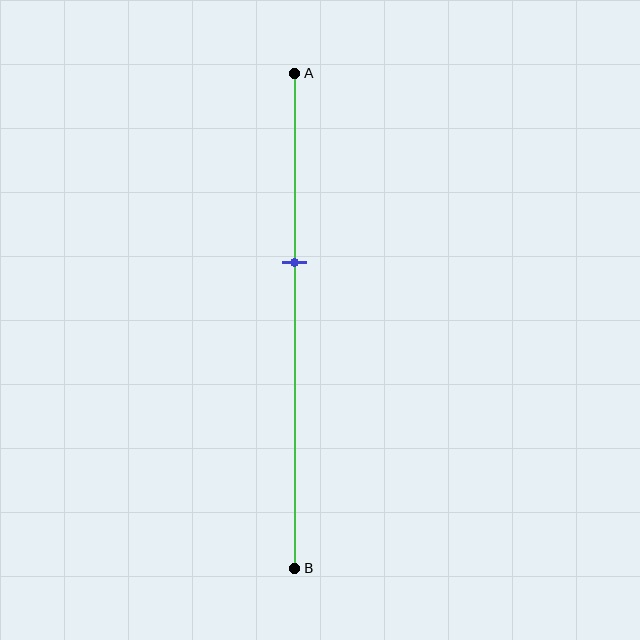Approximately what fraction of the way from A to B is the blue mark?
The blue mark is approximately 40% of the way from A to B.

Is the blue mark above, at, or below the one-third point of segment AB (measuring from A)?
The blue mark is below the one-third point of segment AB.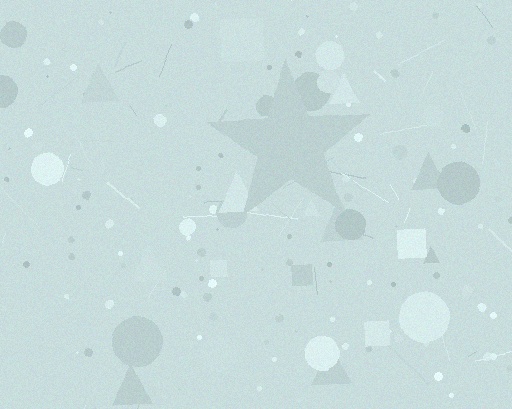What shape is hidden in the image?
A star is hidden in the image.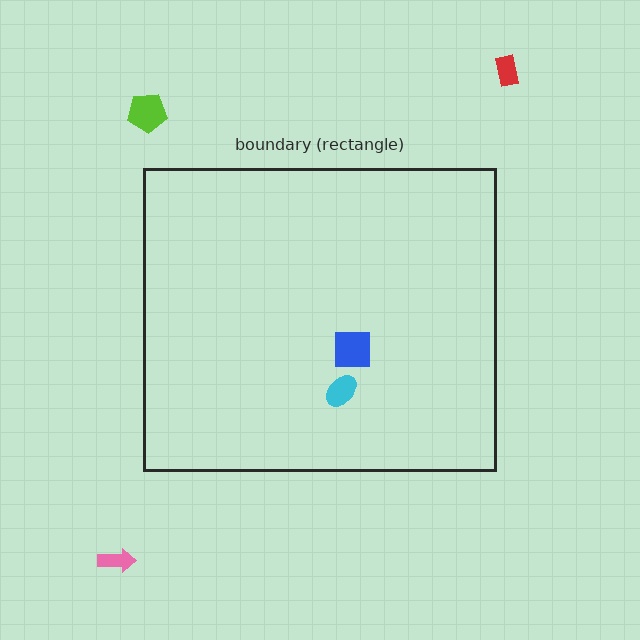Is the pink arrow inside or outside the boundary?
Outside.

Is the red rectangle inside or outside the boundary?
Outside.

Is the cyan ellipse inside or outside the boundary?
Inside.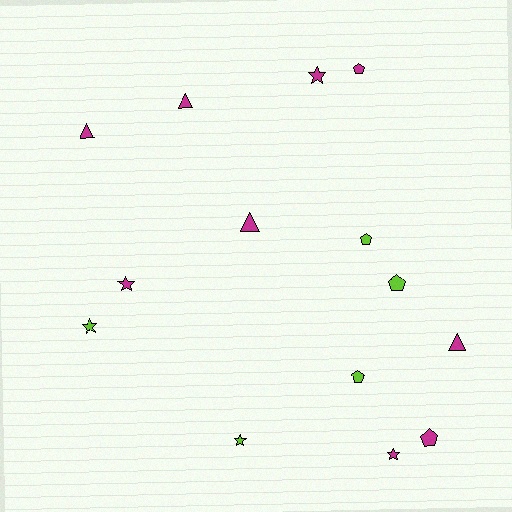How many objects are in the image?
There are 14 objects.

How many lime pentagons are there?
There are 3 lime pentagons.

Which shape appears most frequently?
Star, with 5 objects.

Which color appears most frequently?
Magenta, with 9 objects.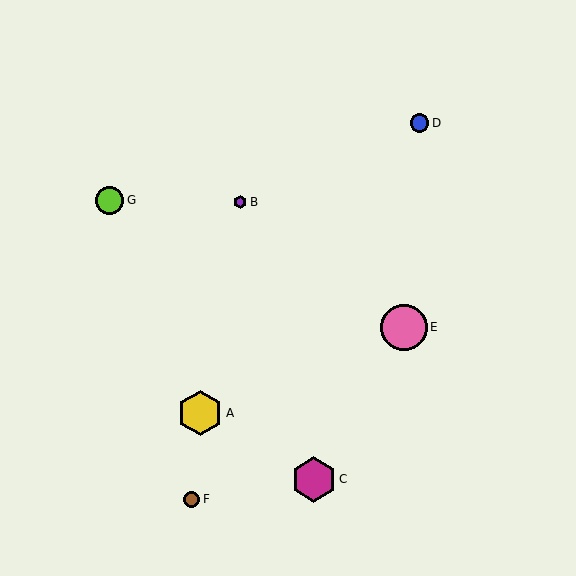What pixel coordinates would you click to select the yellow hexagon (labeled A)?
Click at (200, 413) to select the yellow hexagon A.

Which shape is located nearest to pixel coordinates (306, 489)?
The magenta hexagon (labeled C) at (314, 479) is nearest to that location.